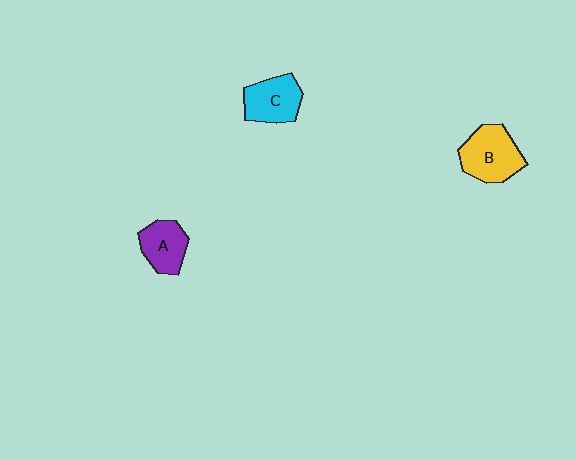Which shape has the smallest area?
Shape A (purple).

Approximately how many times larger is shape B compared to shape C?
Approximately 1.2 times.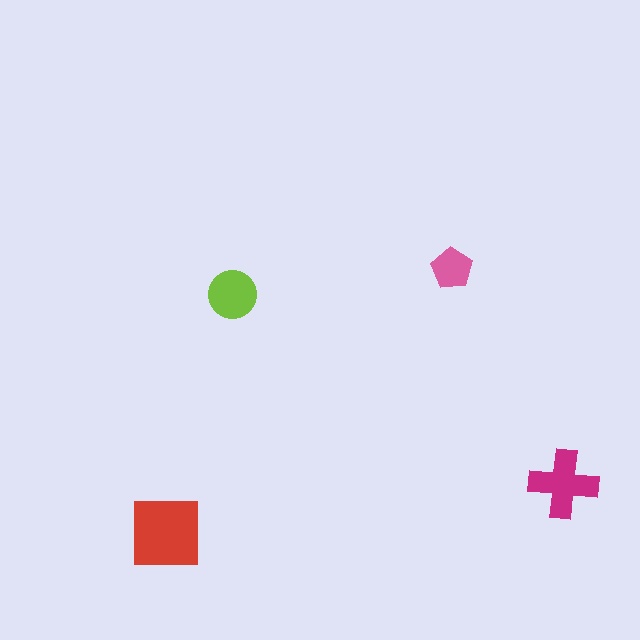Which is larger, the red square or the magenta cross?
The red square.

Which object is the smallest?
The pink pentagon.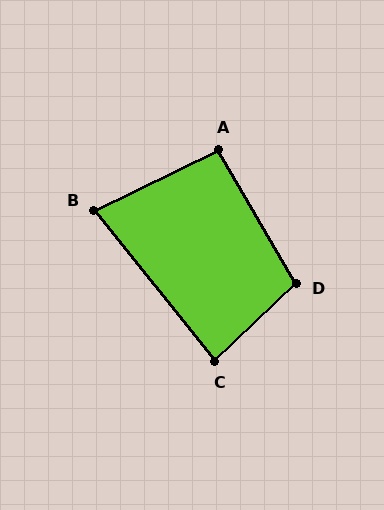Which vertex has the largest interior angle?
D, at approximately 103 degrees.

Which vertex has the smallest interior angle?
B, at approximately 77 degrees.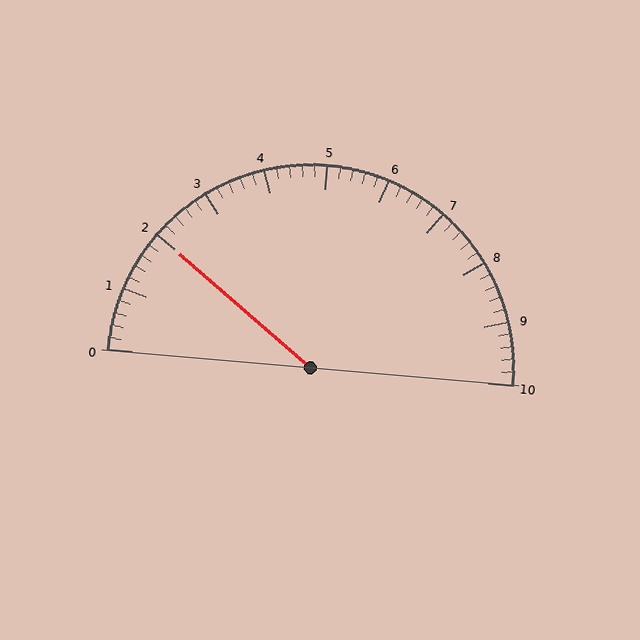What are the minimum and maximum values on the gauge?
The gauge ranges from 0 to 10.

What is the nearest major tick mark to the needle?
The nearest major tick mark is 2.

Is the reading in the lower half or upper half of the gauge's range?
The reading is in the lower half of the range (0 to 10).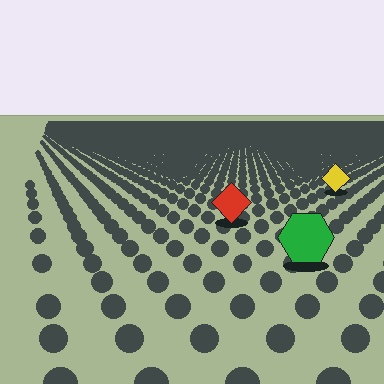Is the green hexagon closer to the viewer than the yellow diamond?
Yes. The green hexagon is closer — you can tell from the texture gradient: the ground texture is coarser near it.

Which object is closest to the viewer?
The green hexagon is closest. The texture marks near it are larger and more spread out.